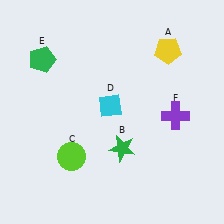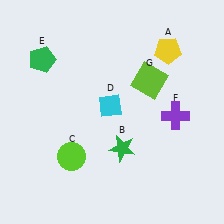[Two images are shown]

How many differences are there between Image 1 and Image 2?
There is 1 difference between the two images.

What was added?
A lime square (G) was added in Image 2.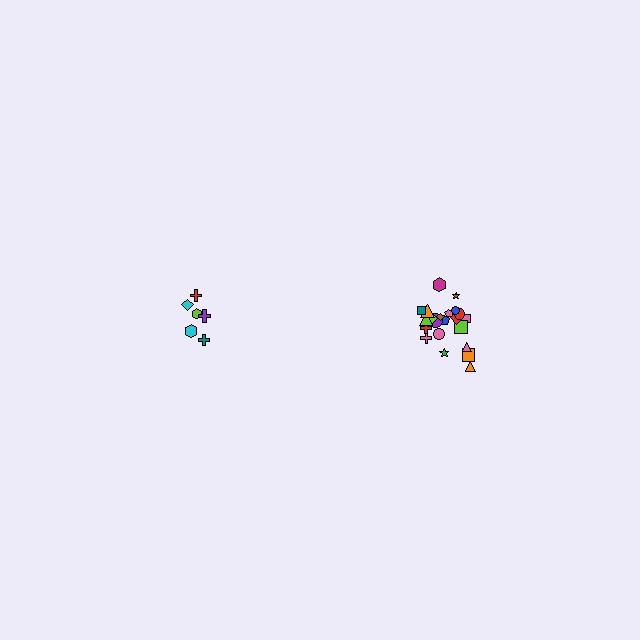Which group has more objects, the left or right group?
The right group.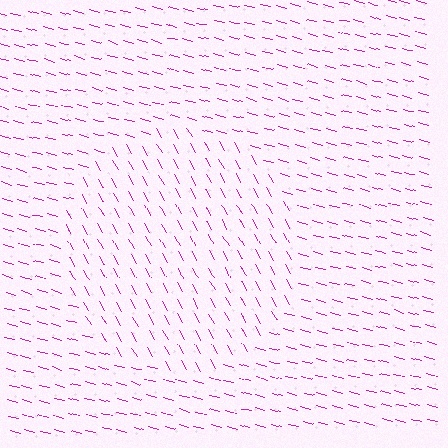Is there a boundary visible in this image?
Yes, there is a texture boundary formed by a change in line orientation.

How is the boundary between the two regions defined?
The boundary is defined purely by a change in line orientation (approximately 45 degrees difference). All lines are the same color and thickness.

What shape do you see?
I see a circle.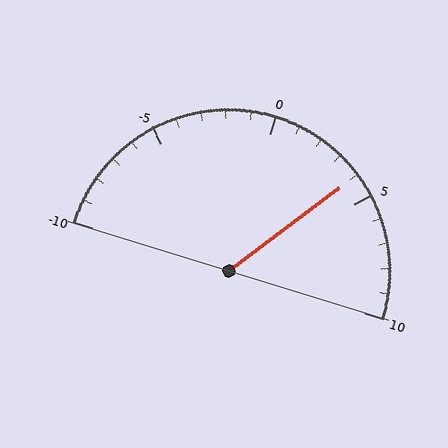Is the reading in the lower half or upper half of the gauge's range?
The reading is in the upper half of the range (-10 to 10).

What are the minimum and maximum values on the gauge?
The gauge ranges from -10 to 10.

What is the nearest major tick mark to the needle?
The nearest major tick mark is 5.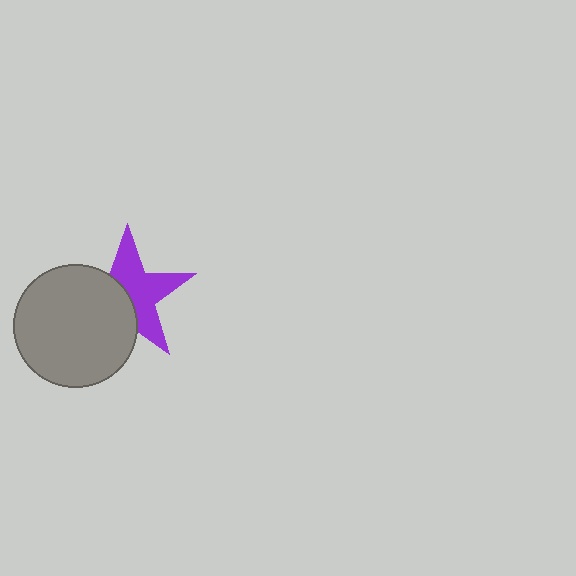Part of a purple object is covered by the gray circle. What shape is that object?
It is a star.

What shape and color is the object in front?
The object in front is a gray circle.